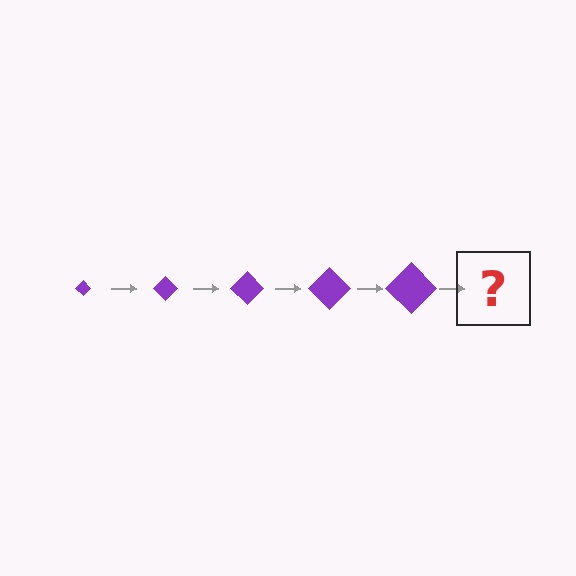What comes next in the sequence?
The next element should be a purple diamond, larger than the previous one.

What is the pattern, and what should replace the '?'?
The pattern is that the diamond gets progressively larger each step. The '?' should be a purple diamond, larger than the previous one.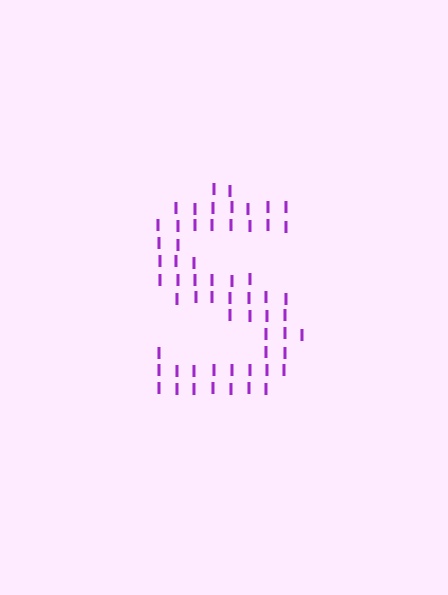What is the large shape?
The large shape is the letter S.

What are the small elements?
The small elements are letter I's.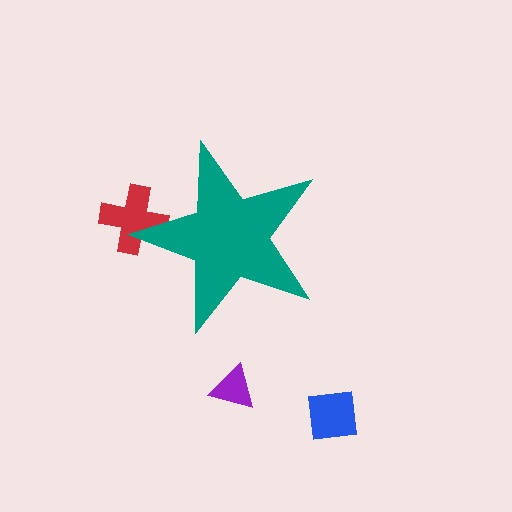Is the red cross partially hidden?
Yes, the red cross is partially hidden behind the teal star.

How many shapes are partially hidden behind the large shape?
1 shape is partially hidden.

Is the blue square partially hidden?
No, the blue square is fully visible.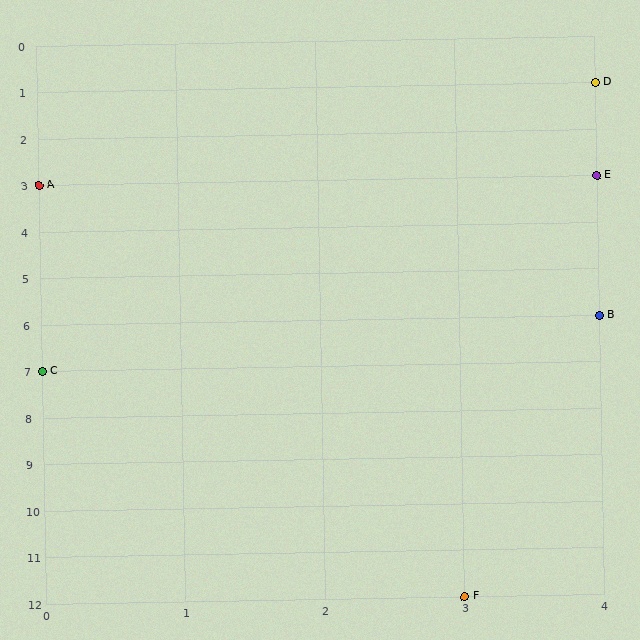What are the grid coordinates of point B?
Point B is at grid coordinates (4, 6).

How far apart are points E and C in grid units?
Points E and C are 4 columns and 4 rows apart (about 5.7 grid units diagonally).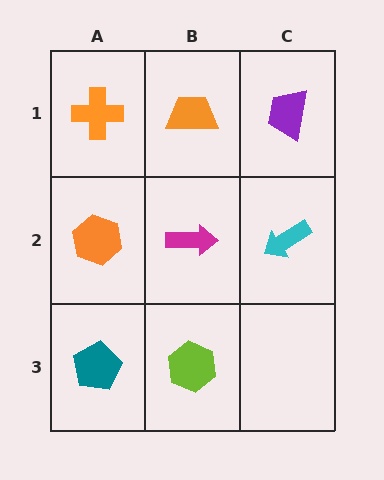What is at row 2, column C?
A cyan arrow.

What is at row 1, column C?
A purple trapezoid.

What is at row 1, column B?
An orange trapezoid.